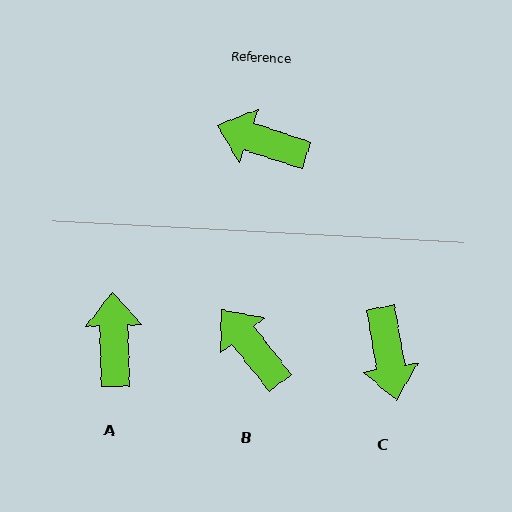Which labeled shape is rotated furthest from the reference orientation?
C, about 119 degrees away.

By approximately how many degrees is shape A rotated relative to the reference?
Approximately 69 degrees clockwise.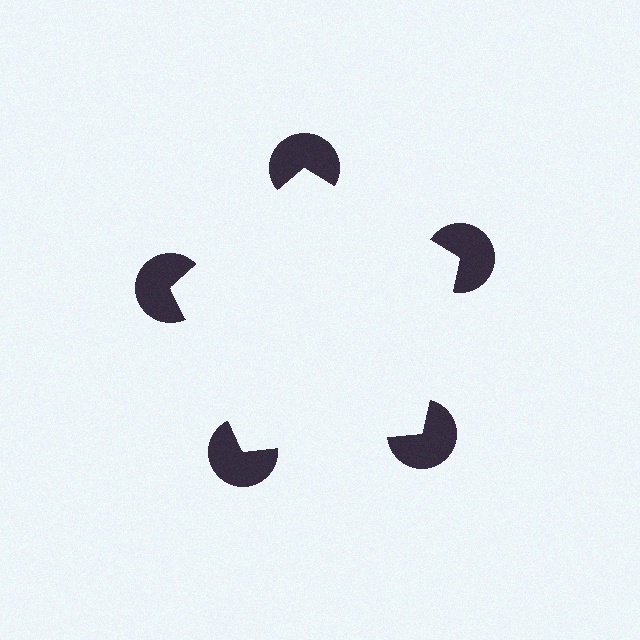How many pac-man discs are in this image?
There are 5 — one at each vertex of the illusory pentagon.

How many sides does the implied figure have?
5 sides.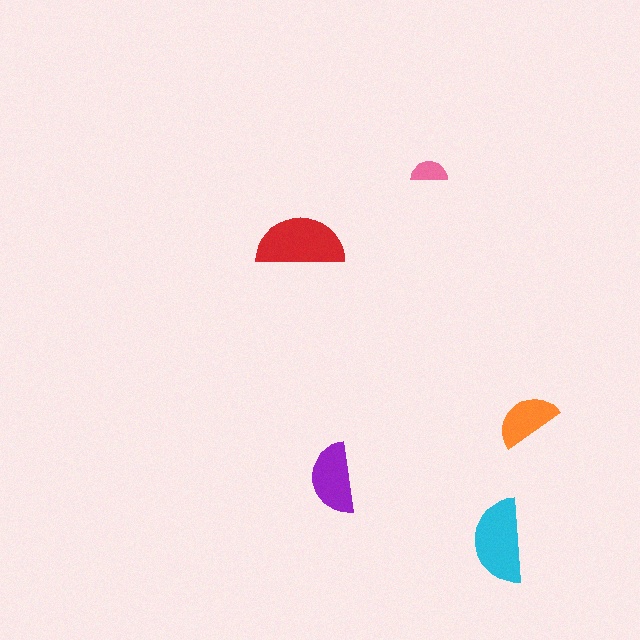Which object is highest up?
The pink semicircle is topmost.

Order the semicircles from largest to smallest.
the red one, the cyan one, the purple one, the orange one, the pink one.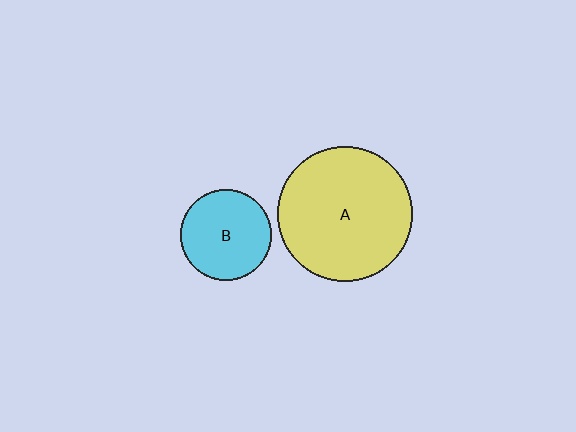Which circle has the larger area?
Circle A (yellow).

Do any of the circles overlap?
No, none of the circles overlap.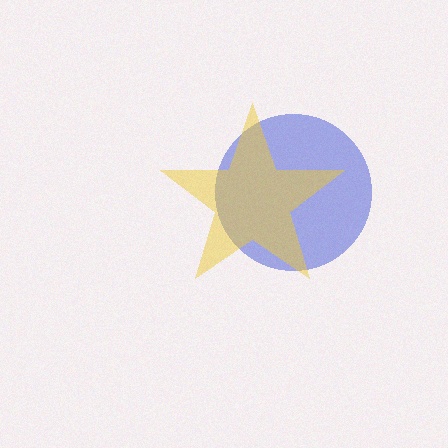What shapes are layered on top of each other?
The layered shapes are: a blue circle, a yellow star.